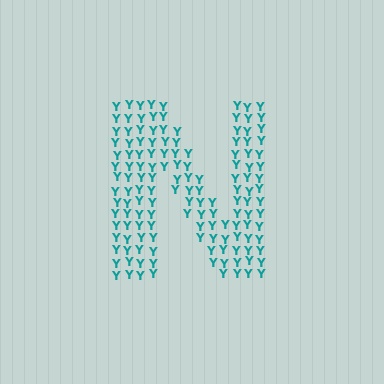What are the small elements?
The small elements are letter Y's.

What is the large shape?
The large shape is the letter N.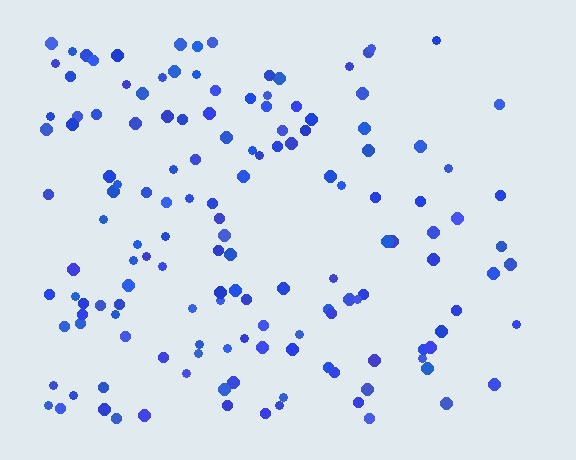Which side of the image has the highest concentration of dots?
The left.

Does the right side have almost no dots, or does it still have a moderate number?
Still a moderate number, just noticeably fewer than the left.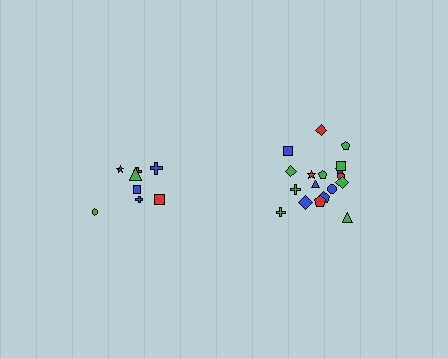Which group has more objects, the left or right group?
The right group.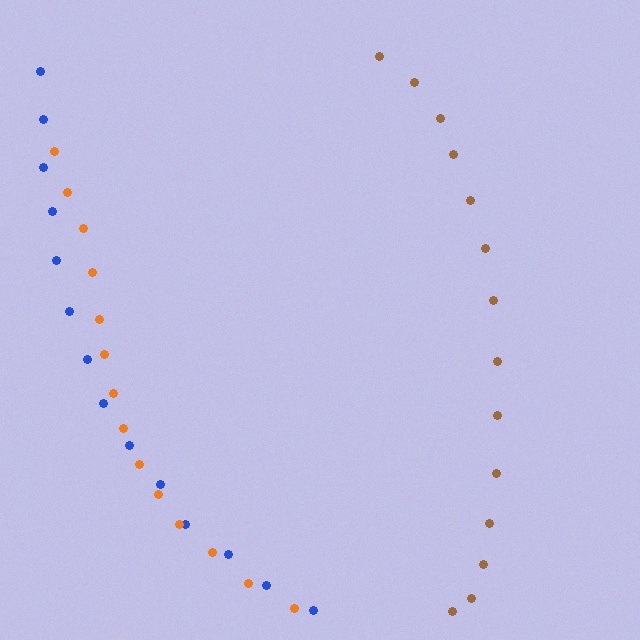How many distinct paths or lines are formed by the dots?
There are 3 distinct paths.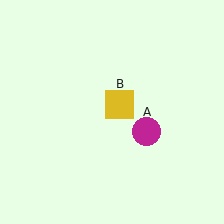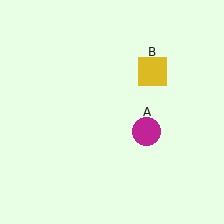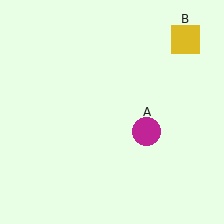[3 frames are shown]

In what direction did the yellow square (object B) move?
The yellow square (object B) moved up and to the right.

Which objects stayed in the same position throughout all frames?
Magenta circle (object A) remained stationary.